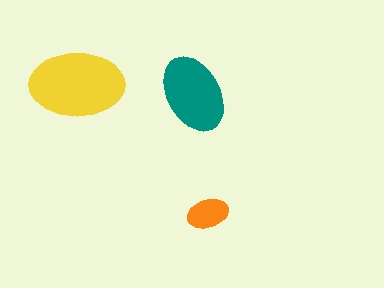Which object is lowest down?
The orange ellipse is bottommost.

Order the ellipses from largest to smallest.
the yellow one, the teal one, the orange one.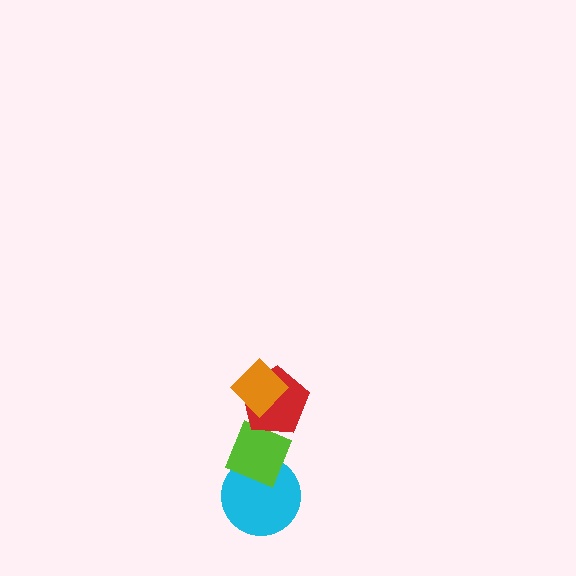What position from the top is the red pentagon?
The red pentagon is 2nd from the top.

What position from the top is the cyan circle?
The cyan circle is 4th from the top.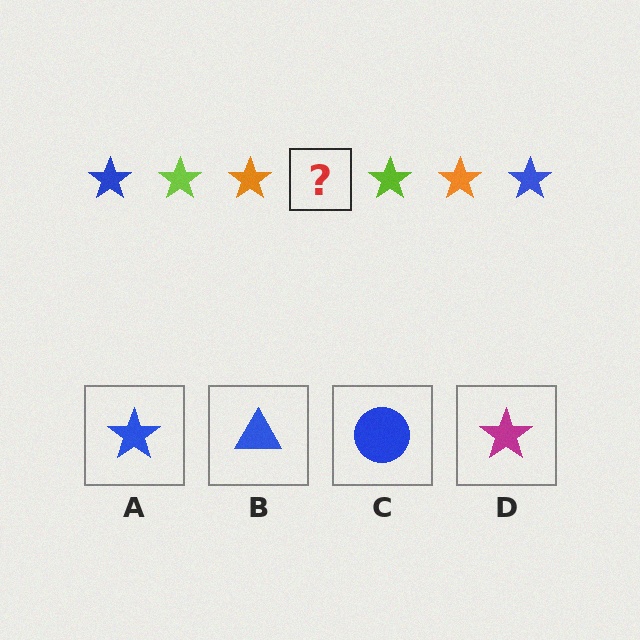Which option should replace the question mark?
Option A.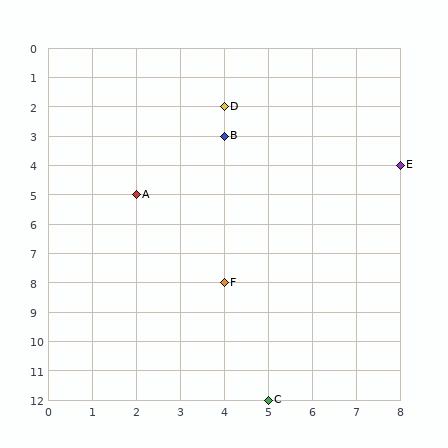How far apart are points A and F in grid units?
Points A and F are 2 columns and 3 rows apart (about 3.6 grid units diagonally).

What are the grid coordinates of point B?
Point B is at grid coordinates (4, 3).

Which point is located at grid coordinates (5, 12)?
Point C is at (5, 12).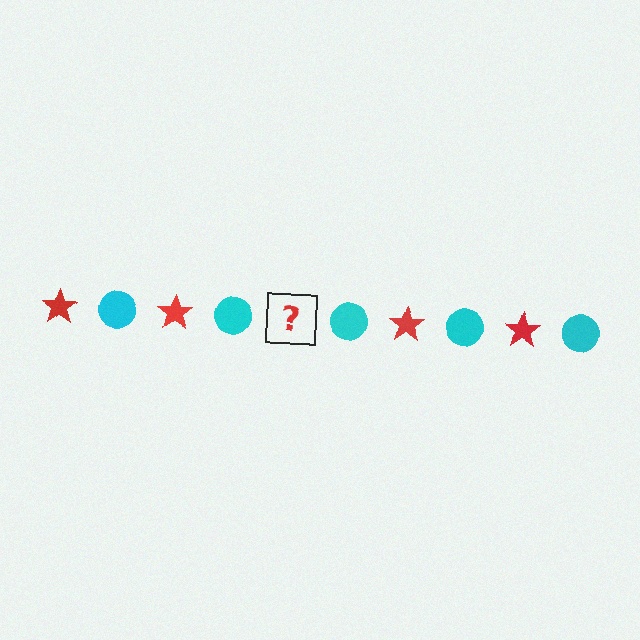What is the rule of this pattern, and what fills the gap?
The rule is that the pattern alternates between red star and cyan circle. The gap should be filled with a red star.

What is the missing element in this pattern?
The missing element is a red star.